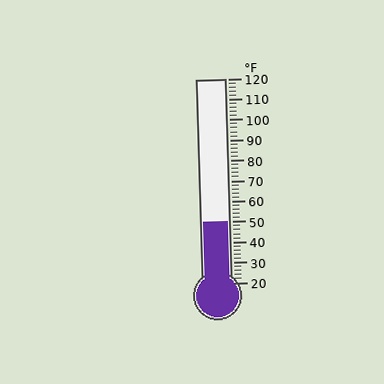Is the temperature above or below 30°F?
The temperature is above 30°F.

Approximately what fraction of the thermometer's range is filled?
The thermometer is filled to approximately 30% of its range.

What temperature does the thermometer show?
The thermometer shows approximately 50°F.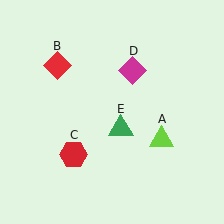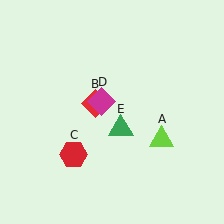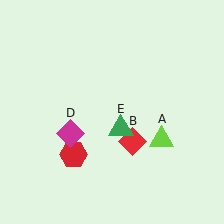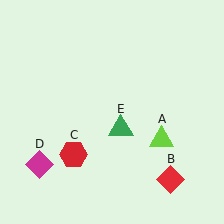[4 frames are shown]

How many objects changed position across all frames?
2 objects changed position: red diamond (object B), magenta diamond (object D).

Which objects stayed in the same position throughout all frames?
Lime triangle (object A) and red hexagon (object C) and green triangle (object E) remained stationary.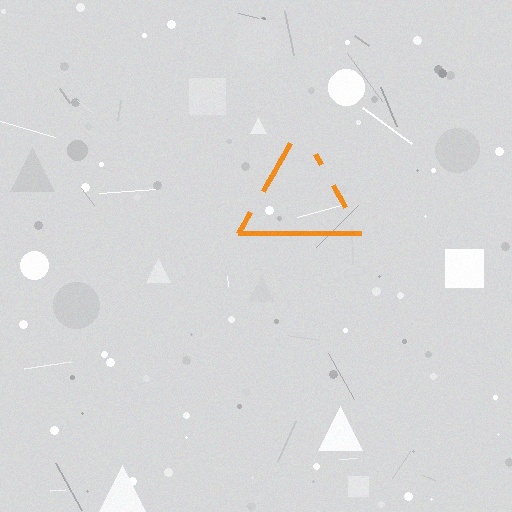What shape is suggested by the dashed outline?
The dashed outline suggests a triangle.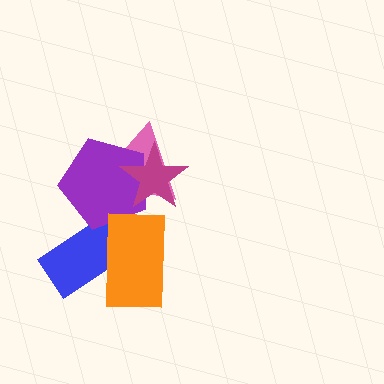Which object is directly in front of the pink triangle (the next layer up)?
The purple pentagon is directly in front of the pink triangle.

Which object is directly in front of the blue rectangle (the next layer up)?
The purple pentagon is directly in front of the blue rectangle.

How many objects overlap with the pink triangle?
2 objects overlap with the pink triangle.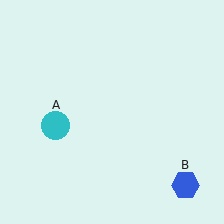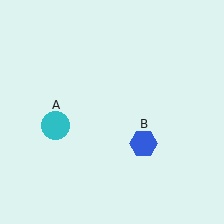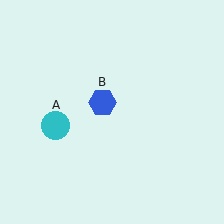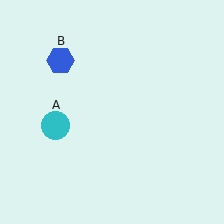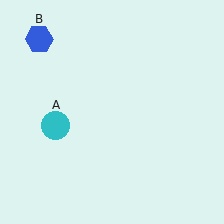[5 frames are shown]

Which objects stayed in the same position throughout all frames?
Cyan circle (object A) remained stationary.